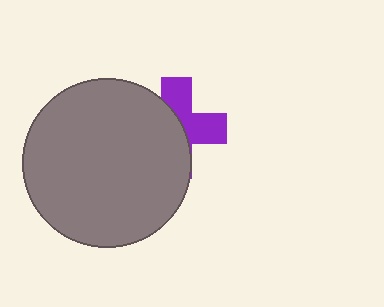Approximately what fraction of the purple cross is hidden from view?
Roughly 56% of the purple cross is hidden behind the gray circle.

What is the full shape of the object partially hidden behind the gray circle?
The partially hidden object is a purple cross.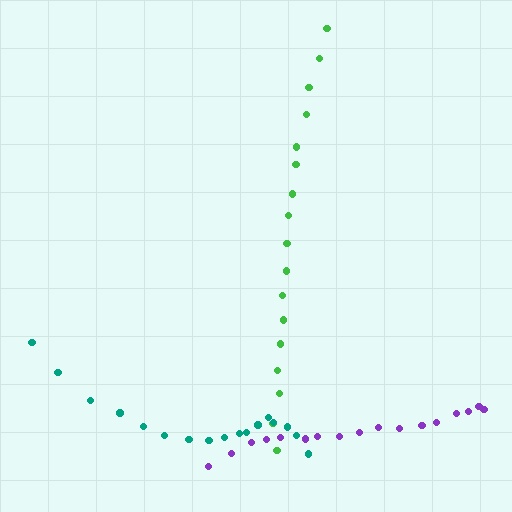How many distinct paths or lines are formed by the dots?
There are 3 distinct paths.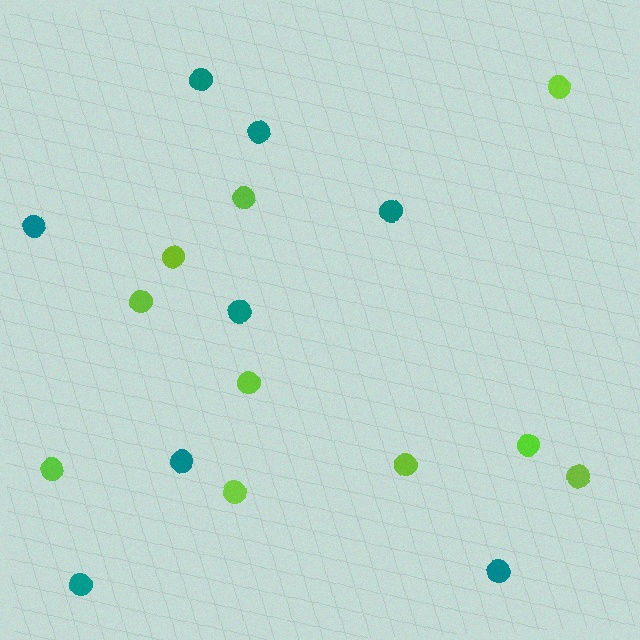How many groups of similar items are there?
There are 2 groups: one group of teal circles (8) and one group of lime circles (10).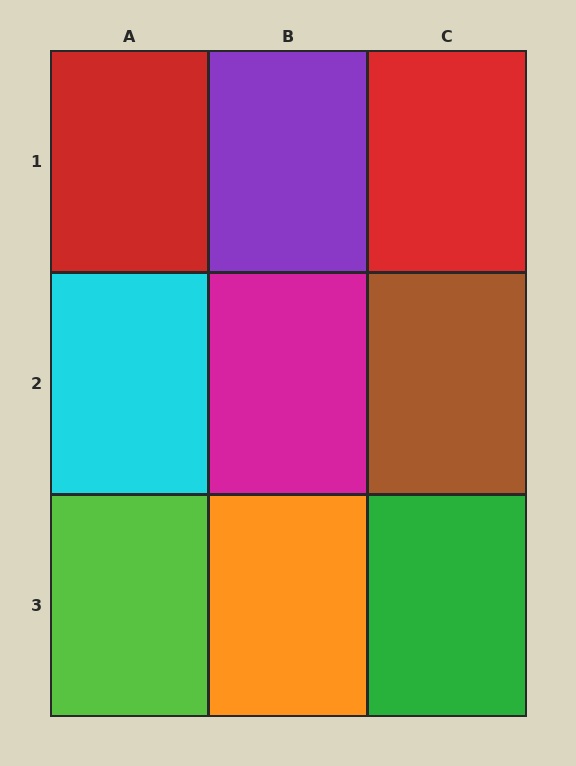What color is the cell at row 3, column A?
Lime.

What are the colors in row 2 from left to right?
Cyan, magenta, brown.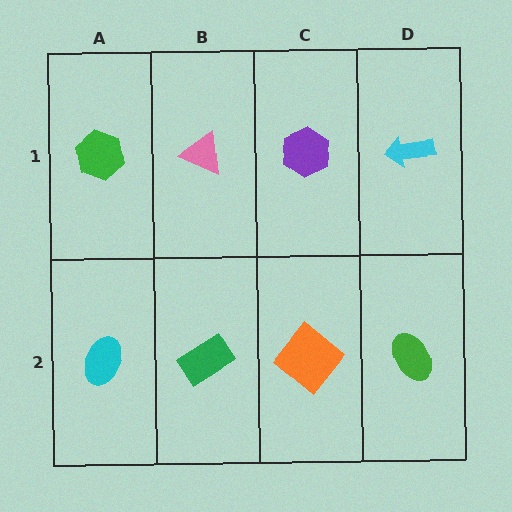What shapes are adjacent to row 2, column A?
A green hexagon (row 1, column A), a green rectangle (row 2, column B).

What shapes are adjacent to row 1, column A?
A cyan ellipse (row 2, column A), a pink triangle (row 1, column B).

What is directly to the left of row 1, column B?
A green hexagon.